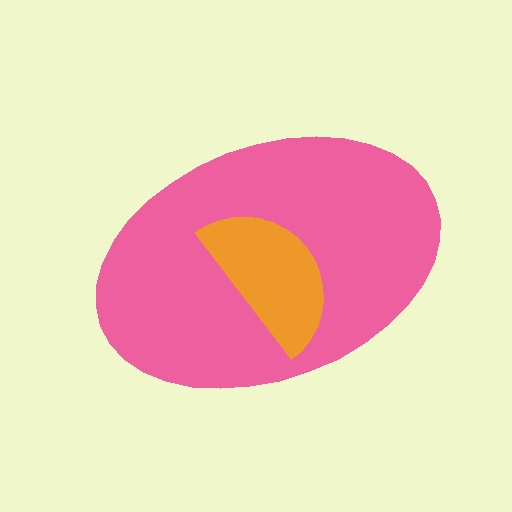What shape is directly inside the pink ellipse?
The orange semicircle.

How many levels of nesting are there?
2.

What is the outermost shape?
The pink ellipse.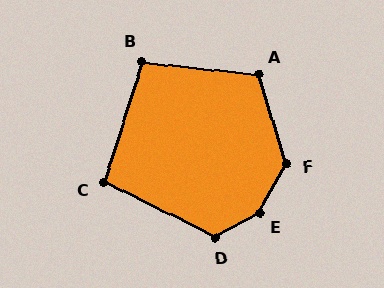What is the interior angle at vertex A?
Approximately 114 degrees (obtuse).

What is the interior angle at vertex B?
Approximately 101 degrees (obtuse).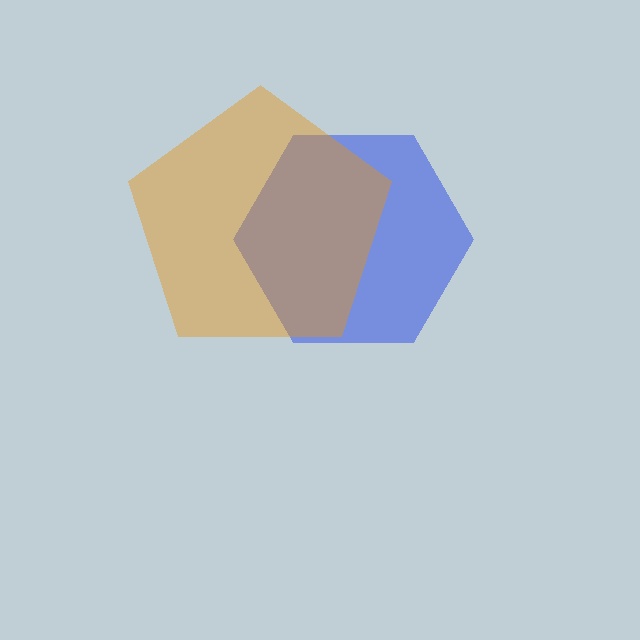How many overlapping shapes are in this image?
There are 2 overlapping shapes in the image.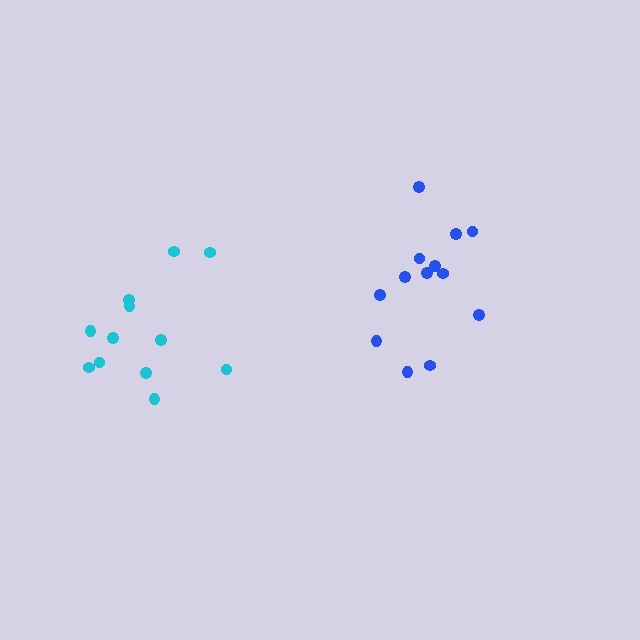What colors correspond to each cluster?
The clusters are colored: blue, cyan.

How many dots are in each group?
Group 1: 13 dots, Group 2: 12 dots (25 total).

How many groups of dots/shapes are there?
There are 2 groups.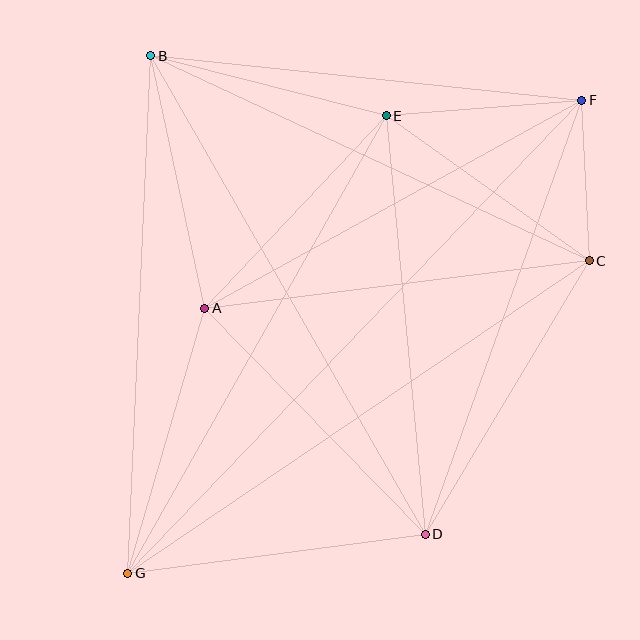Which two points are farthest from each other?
Points F and G are farthest from each other.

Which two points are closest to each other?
Points C and F are closest to each other.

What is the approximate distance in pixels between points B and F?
The distance between B and F is approximately 433 pixels.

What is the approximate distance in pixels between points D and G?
The distance between D and G is approximately 300 pixels.